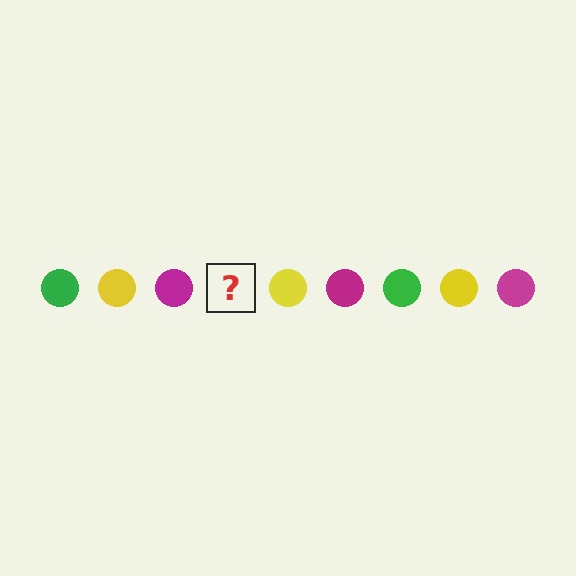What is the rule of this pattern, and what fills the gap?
The rule is that the pattern cycles through green, yellow, magenta circles. The gap should be filled with a green circle.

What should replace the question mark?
The question mark should be replaced with a green circle.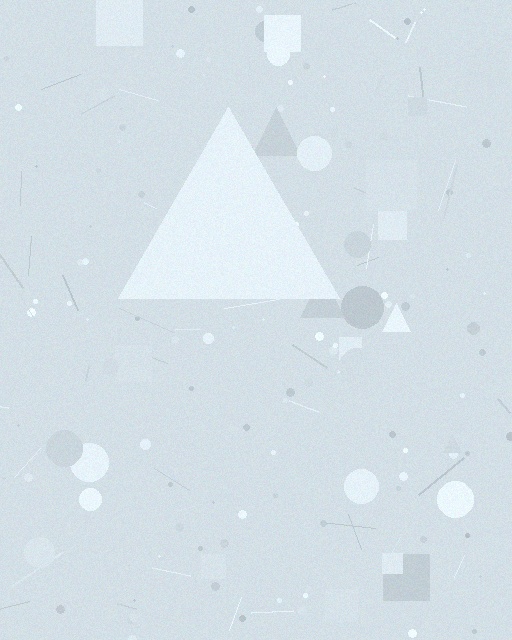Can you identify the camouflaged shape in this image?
The camouflaged shape is a triangle.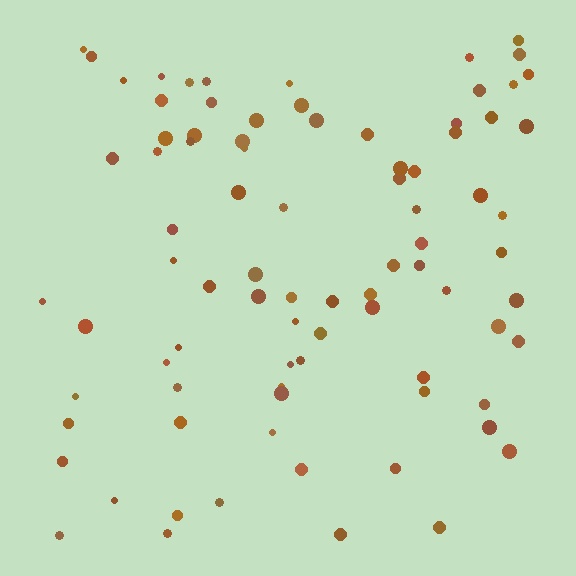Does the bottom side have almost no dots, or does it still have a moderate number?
Still a moderate number, just noticeably fewer than the top.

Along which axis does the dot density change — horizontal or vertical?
Vertical.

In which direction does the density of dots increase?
From bottom to top, with the top side densest.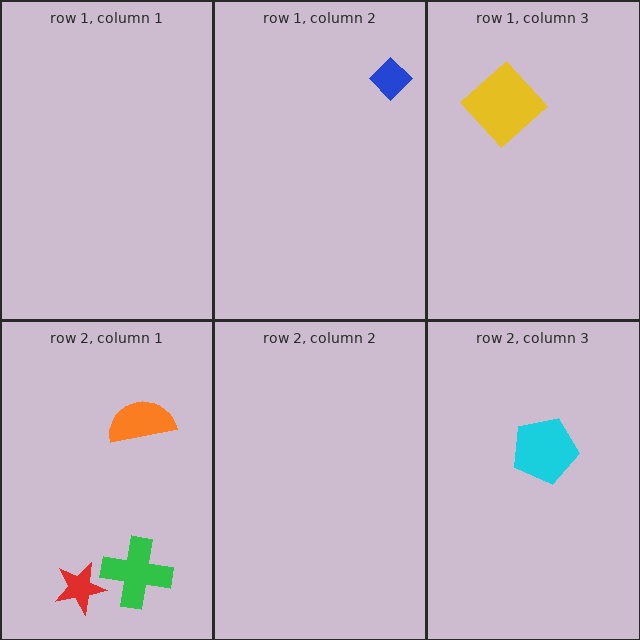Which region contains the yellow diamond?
The row 1, column 3 region.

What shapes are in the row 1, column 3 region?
The yellow diamond.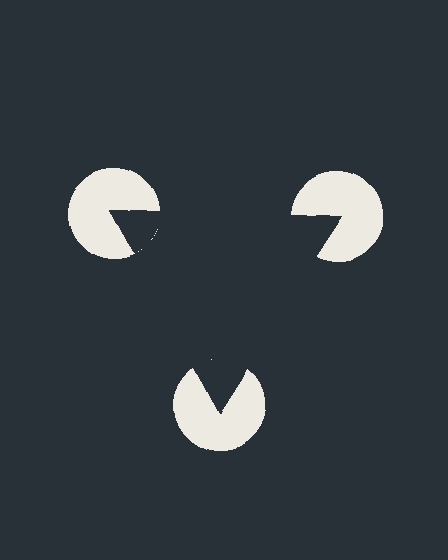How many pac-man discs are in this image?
There are 3 — one at each vertex of the illusory triangle.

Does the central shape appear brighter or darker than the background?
It typically appears slightly darker than the background, even though no actual brightness change is drawn.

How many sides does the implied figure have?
3 sides.